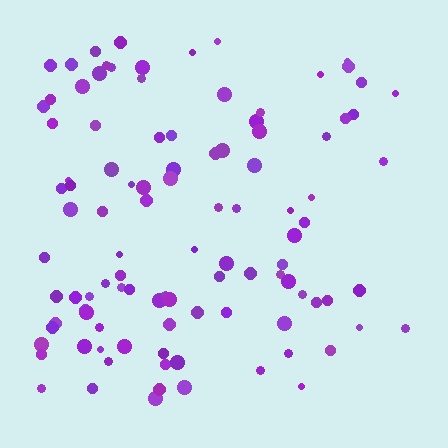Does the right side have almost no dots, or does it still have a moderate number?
Still a moderate number, just noticeably fewer than the left.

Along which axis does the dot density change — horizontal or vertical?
Horizontal.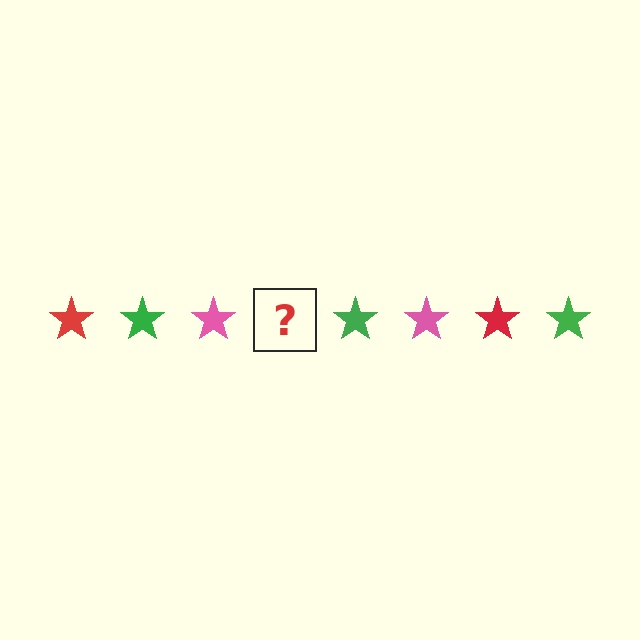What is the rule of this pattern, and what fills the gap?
The rule is that the pattern cycles through red, green, pink stars. The gap should be filled with a red star.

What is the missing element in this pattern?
The missing element is a red star.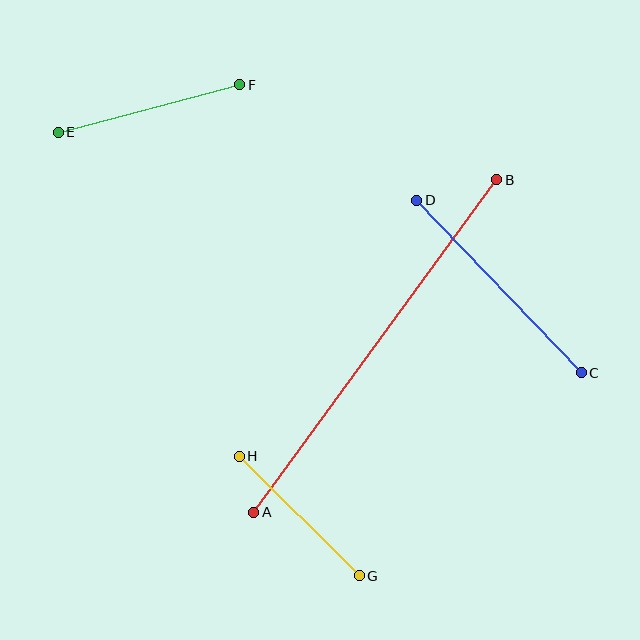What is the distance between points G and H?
The distance is approximately 169 pixels.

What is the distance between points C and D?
The distance is approximately 238 pixels.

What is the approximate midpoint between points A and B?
The midpoint is at approximately (375, 346) pixels.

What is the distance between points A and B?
The distance is approximately 412 pixels.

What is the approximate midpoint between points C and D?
The midpoint is at approximately (499, 287) pixels.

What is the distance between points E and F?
The distance is approximately 188 pixels.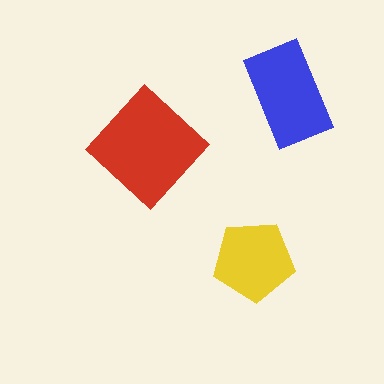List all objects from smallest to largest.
The yellow pentagon, the blue rectangle, the red diamond.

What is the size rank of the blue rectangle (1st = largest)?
2nd.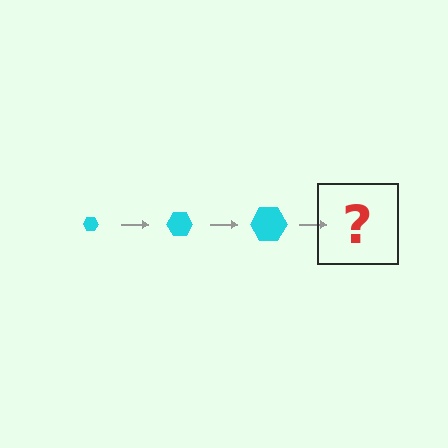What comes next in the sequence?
The next element should be a cyan hexagon, larger than the previous one.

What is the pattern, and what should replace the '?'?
The pattern is that the hexagon gets progressively larger each step. The '?' should be a cyan hexagon, larger than the previous one.